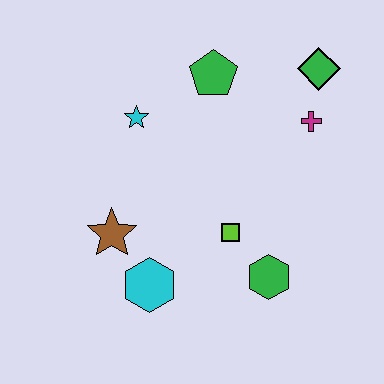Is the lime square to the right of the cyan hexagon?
Yes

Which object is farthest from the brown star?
The green diamond is farthest from the brown star.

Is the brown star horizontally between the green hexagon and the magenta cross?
No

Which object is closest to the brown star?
The cyan hexagon is closest to the brown star.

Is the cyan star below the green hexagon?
No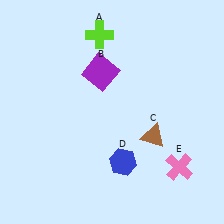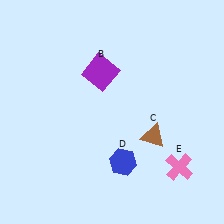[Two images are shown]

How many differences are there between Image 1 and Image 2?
There is 1 difference between the two images.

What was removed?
The lime cross (A) was removed in Image 2.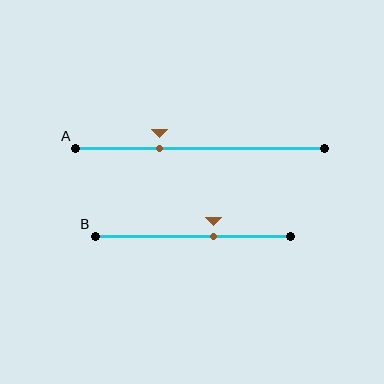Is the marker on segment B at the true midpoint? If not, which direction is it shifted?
No, the marker on segment B is shifted to the right by about 10% of the segment length.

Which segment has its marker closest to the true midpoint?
Segment B has its marker closest to the true midpoint.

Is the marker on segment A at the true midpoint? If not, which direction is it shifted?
No, the marker on segment A is shifted to the left by about 16% of the segment length.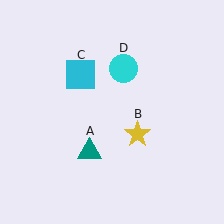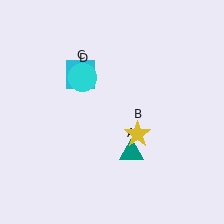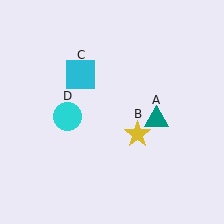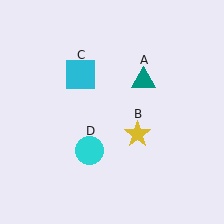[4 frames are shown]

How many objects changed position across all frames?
2 objects changed position: teal triangle (object A), cyan circle (object D).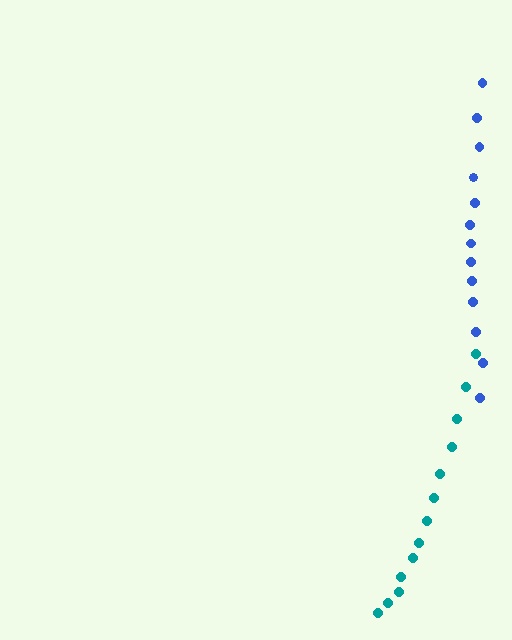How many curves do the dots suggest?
There are 2 distinct paths.